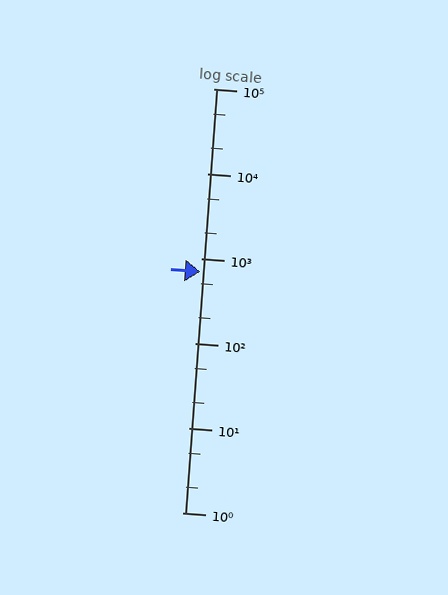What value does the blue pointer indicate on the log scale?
The pointer indicates approximately 690.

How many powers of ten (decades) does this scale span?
The scale spans 5 decades, from 1 to 100000.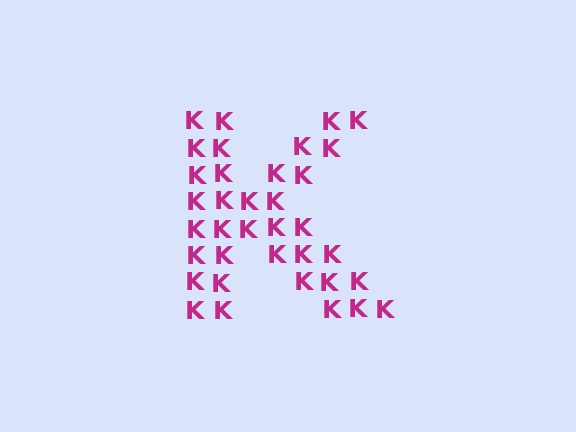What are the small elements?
The small elements are letter K's.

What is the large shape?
The large shape is the letter K.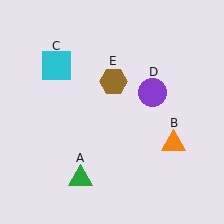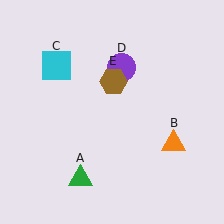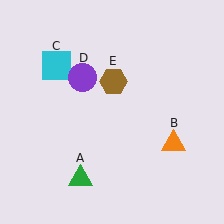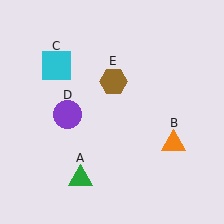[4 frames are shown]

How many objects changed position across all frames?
1 object changed position: purple circle (object D).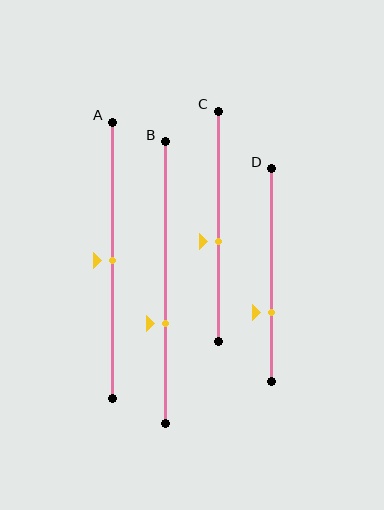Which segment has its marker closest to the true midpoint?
Segment A has its marker closest to the true midpoint.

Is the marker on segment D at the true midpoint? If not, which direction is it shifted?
No, the marker on segment D is shifted downward by about 18% of the segment length.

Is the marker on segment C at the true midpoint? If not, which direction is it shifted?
No, the marker on segment C is shifted downward by about 7% of the segment length.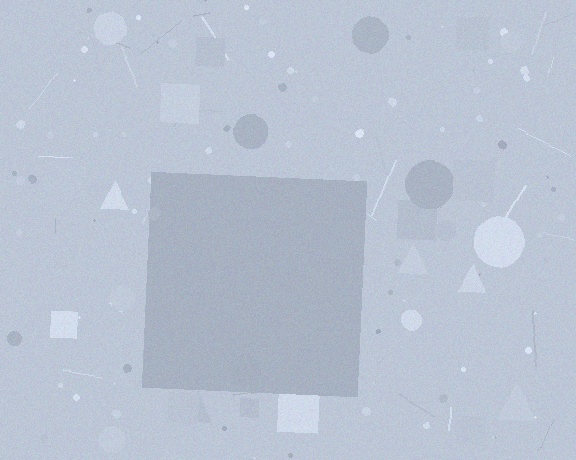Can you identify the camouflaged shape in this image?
The camouflaged shape is a square.